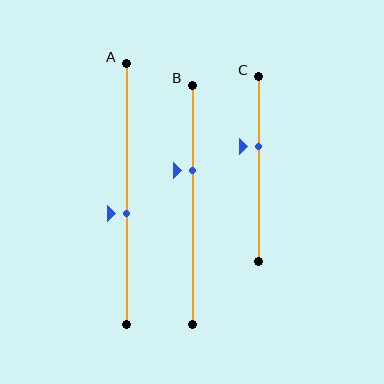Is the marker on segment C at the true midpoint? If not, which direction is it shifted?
No, the marker on segment C is shifted upward by about 12% of the segment length.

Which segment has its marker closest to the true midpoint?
Segment A has its marker closest to the true midpoint.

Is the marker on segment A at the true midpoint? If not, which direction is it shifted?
No, the marker on segment A is shifted downward by about 8% of the segment length.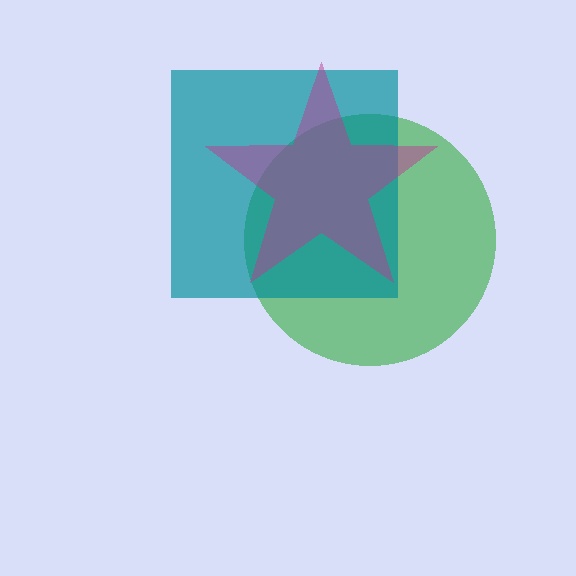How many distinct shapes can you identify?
There are 3 distinct shapes: a green circle, a teal square, a magenta star.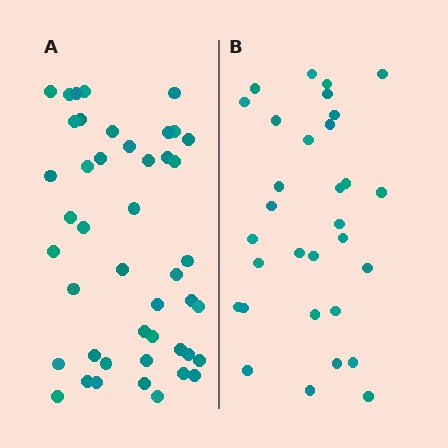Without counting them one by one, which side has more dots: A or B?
Region A (the left region) has more dots.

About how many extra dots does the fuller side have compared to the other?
Region A has approximately 15 more dots than region B.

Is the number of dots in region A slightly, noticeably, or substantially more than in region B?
Region A has substantially more. The ratio is roughly 1.5 to 1.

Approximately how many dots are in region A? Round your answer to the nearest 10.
About 40 dots. (The exact count is 45, which rounds to 40.)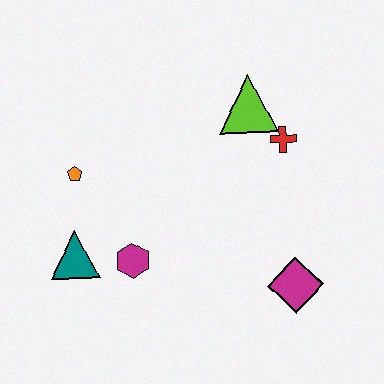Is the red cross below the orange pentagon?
No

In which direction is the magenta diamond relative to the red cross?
The magenta diamond is below the red cross.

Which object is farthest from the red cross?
The teal triangle is farthest from the red cross.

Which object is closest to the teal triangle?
The magenta hexagon is closest to the teal triangle.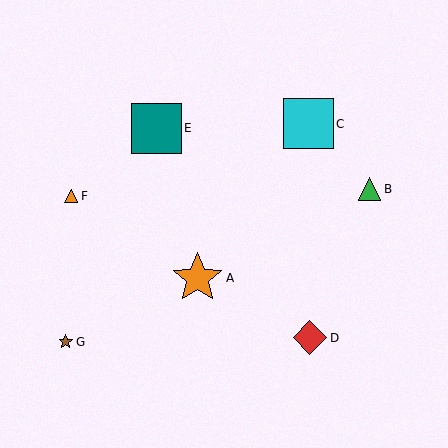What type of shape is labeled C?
Shape C is a cyan square.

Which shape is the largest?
The orange star (labeled A) is the largest.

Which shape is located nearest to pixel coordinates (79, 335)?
The brown star (labeled G) at (66, 342) is nearest to that location.